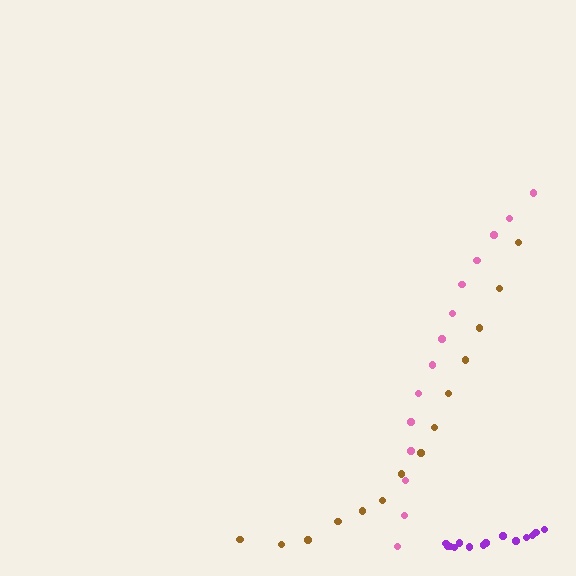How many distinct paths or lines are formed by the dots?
There are 3 distinct paths.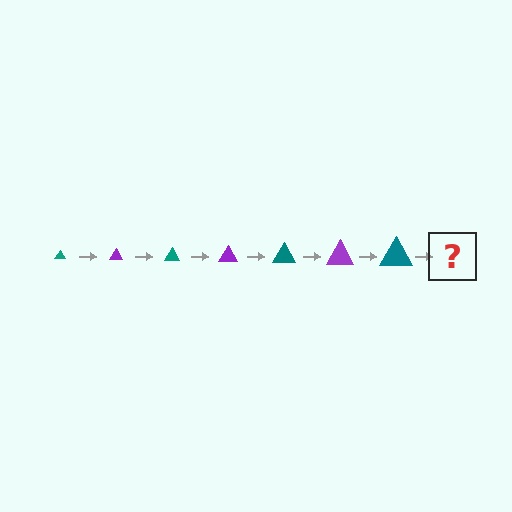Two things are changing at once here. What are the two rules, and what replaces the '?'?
The two rules are that the triangle grows larger each step and the color cycles through teal and purple. The '?' should be a purple triangle, larger than the previous one.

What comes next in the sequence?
The next element should be a purple triangle, larger than the previous one.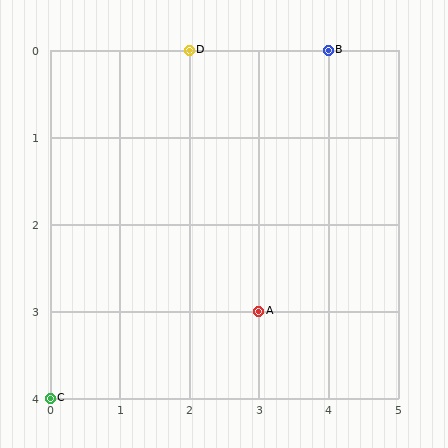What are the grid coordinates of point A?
Point A is at grid coordinates (3, 3).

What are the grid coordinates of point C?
Point C is at grid coordinates (0, 4).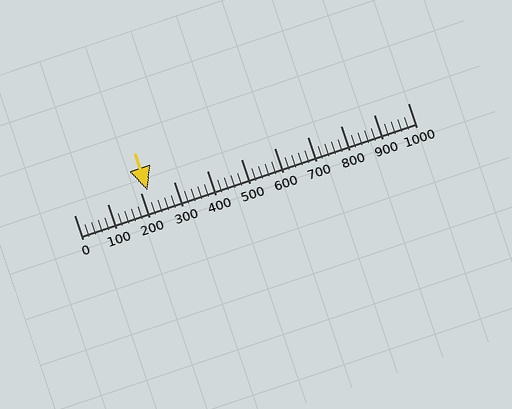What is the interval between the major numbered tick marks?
The major tick marks are spaced 100 units apart.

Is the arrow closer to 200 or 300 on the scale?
The arrow is closer to 200.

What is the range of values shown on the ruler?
The ruler shows values from 0 to 1000.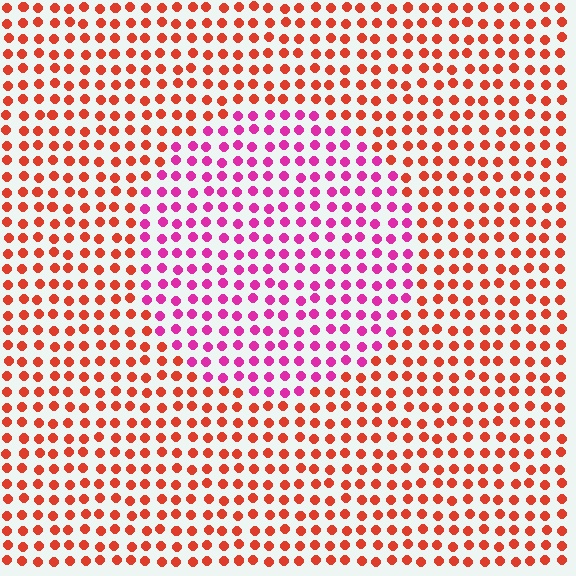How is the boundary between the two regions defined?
The boundary is defined purely by a slight shift in hue (about 48 degrees). Spacing, size, and orientation are identical on both sides.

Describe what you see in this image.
The image is filled with small red elements in a uniform arrangement. A circle-shaped region is visible where the elements are tinted to a slightly different hue, forming a subtle color boundary.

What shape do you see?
I see a circle.